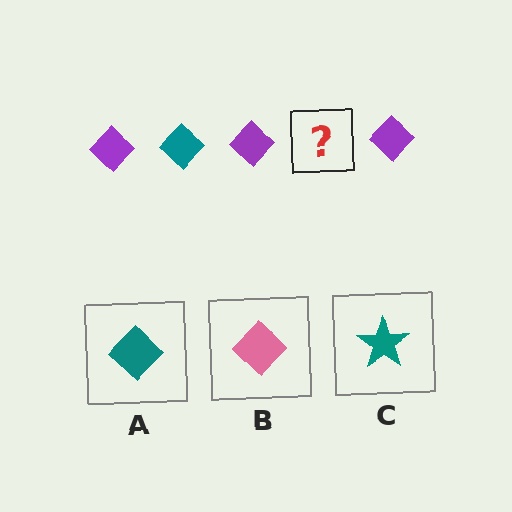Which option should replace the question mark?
Option A.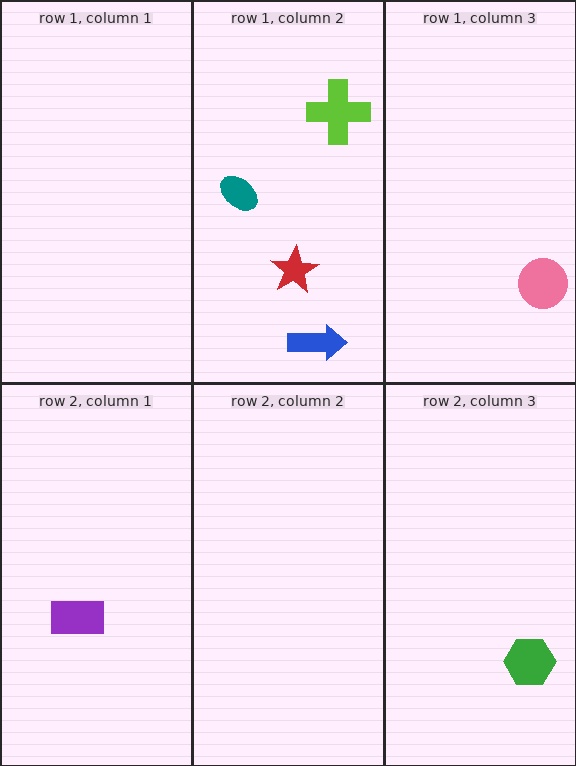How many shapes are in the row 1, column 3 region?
1.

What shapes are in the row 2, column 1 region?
The purple rectangle.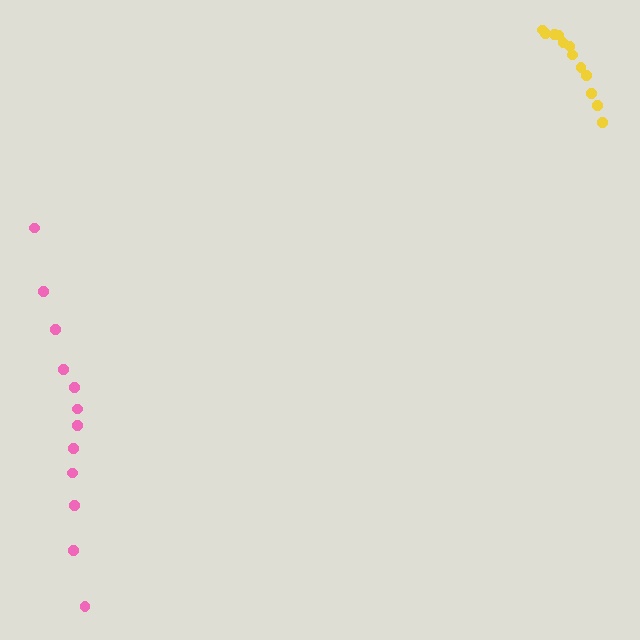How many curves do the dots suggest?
There are 2 distinct paths.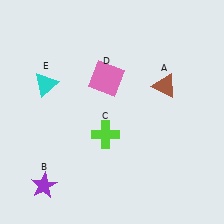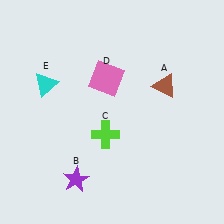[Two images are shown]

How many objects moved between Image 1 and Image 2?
1 object moved between the two images.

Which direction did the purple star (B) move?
The purple star (B) moved right.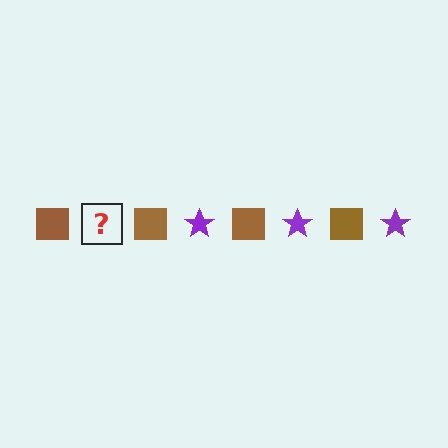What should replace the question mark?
The question mark should be replaced with a purple star.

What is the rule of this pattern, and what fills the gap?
The rule is that the pattern alternates between brown square and purple star. The gap should be filled with a purple star.